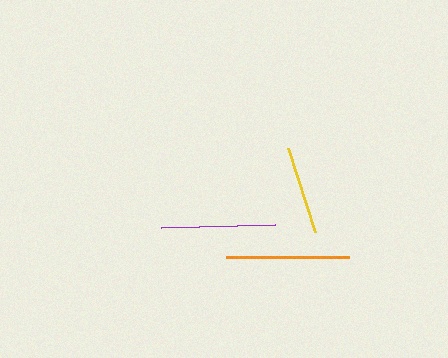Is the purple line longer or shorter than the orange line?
The orange line is longer than the purple line.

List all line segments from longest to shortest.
From longest to shortest: orange, purple, yellow.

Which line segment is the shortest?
The yellow line is the shortest at approximately 88 pixels.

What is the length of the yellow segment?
The yellow segment is approximately 88 pixels long.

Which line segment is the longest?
The orange line is the longest at approximately 124 pixels.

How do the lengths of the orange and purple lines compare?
The orange and purple lines are approximately the same length.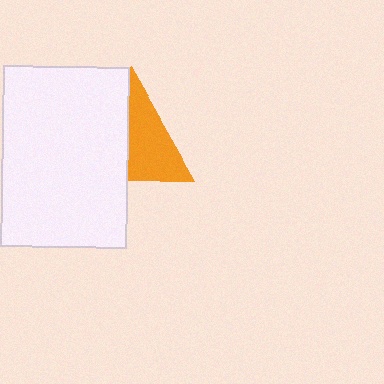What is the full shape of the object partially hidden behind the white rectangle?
The partially hidden object is an orange triangle.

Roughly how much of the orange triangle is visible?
About half of it is visible (roughly 53%).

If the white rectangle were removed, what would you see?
You would see the complete orange triangle.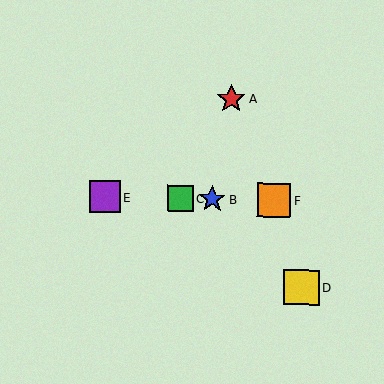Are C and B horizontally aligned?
Yes, both are at y≈198.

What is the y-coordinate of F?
Object F is at y≈200.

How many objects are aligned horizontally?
4 objects (B, C, E, F) are aligned horizontally.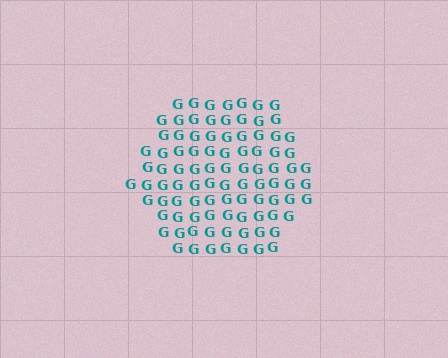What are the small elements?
The small elements are letter G's.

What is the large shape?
The large shape is a hexagon.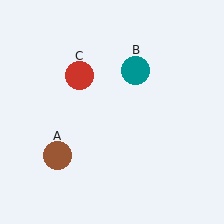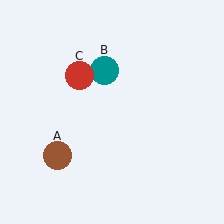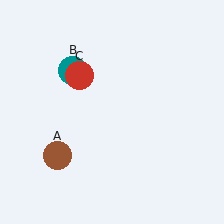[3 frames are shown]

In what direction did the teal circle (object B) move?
The teal circle (object B) moved left.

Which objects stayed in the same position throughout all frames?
Brown circle (object A) and red circle (object C) remained stationary.